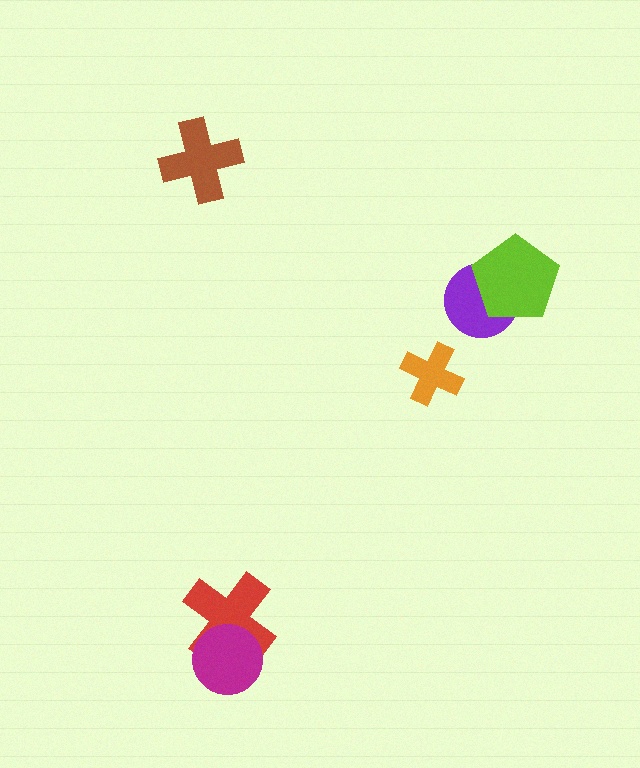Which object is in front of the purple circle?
The lime pentagon is in front of the purple circle.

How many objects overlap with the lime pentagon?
1 object overlaps with the lime pentagon.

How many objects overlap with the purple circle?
1 object overlaps with the purple circle.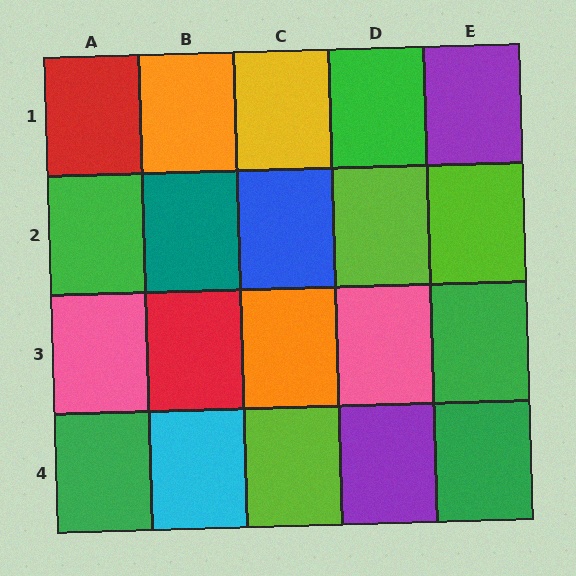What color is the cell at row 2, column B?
Teal.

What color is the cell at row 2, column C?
Blue.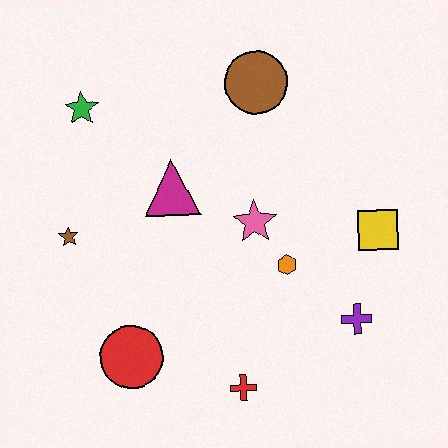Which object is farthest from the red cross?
The green star is farthest from the red cross.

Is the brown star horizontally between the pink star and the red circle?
No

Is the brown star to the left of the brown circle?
Yes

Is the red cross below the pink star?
Yes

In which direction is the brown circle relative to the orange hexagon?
The brown circle is above the orange hexagon.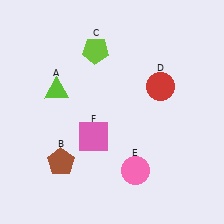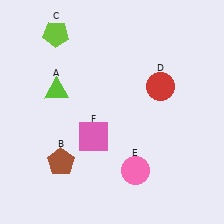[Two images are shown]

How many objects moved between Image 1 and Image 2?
1 object moved between the two images.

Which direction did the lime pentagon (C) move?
The lime pentagon (C) moved left.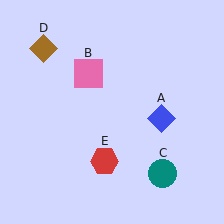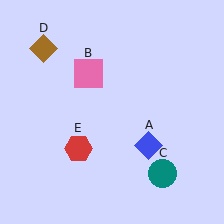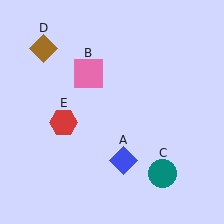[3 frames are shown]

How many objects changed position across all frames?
2 objects changed position: blue diamond (object A), red hexagon (object E).